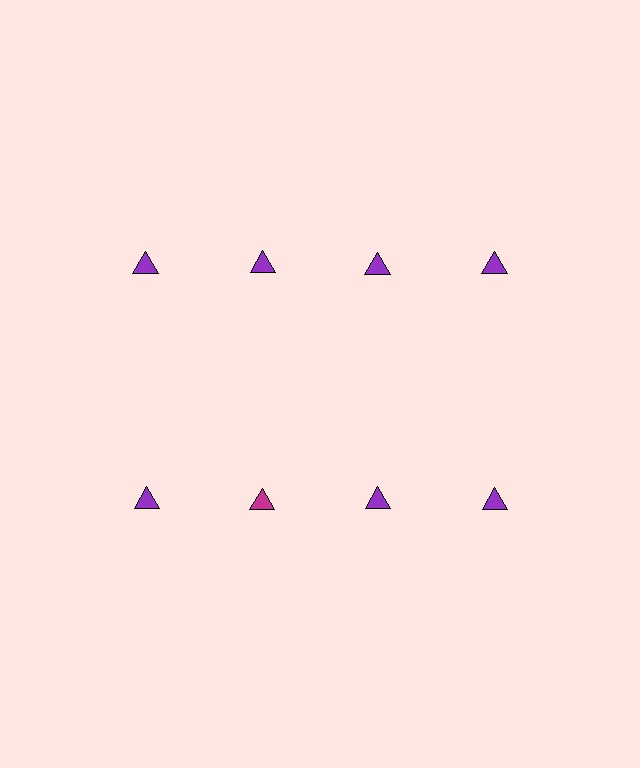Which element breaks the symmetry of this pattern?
The magenta triangle in the second row, second from left column breaks the symmetry. All other shapes are purple triangles.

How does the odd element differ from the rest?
It has a different color: magenta instead of purple.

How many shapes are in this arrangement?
There are 8 shapes arranged in a grid pattern.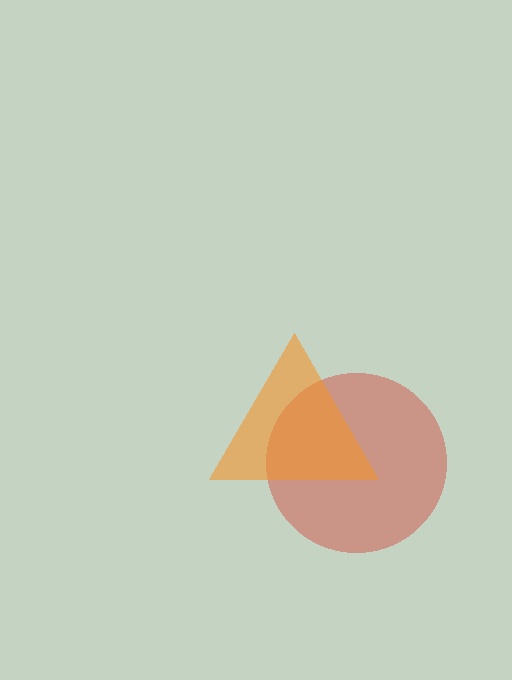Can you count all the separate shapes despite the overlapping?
Yes, there are 2 separate shapes.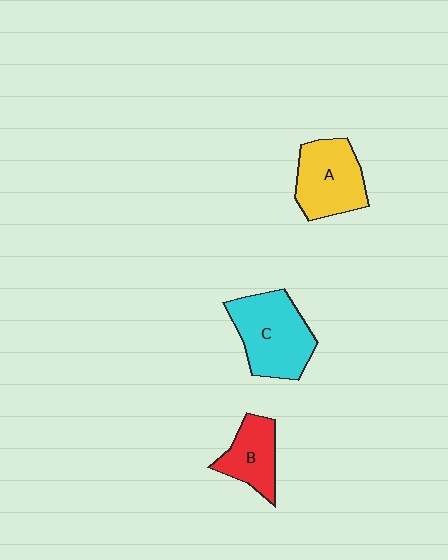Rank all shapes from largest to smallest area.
From largest to smallest: C (cyan), A (yellow), B (red).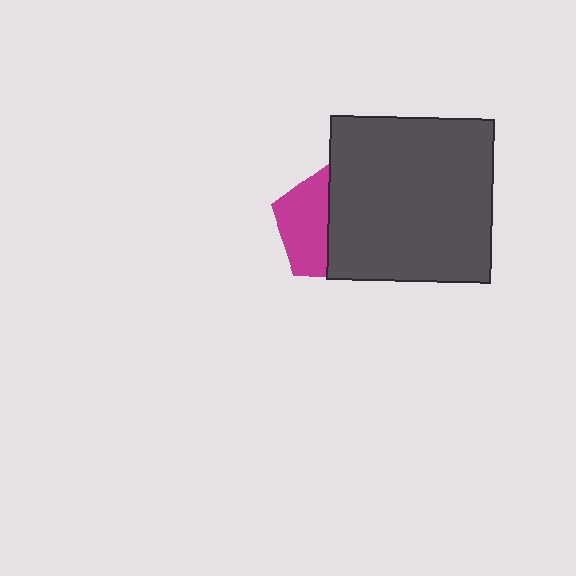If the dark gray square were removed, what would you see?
You would see the complete magenta pentagon.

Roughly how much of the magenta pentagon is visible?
A small part of it is visible (roughly 44%).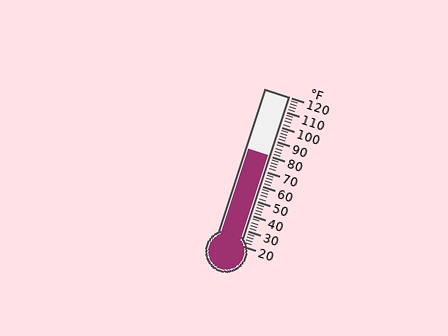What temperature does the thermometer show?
The thermometer shows approximately 80°F.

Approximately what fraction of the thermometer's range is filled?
The thermometer is filled to approximately 60% of its range.